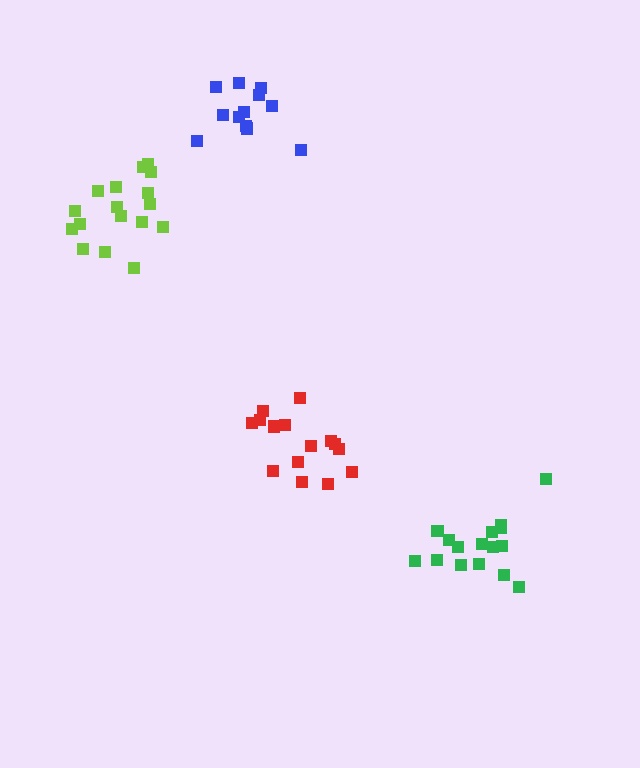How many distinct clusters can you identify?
There are 4 distinct clusters.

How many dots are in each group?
Group 1: 15 dots, Group 2: 16 dots, Group 3: 12 dots, Group 4: 17 dots (60 total).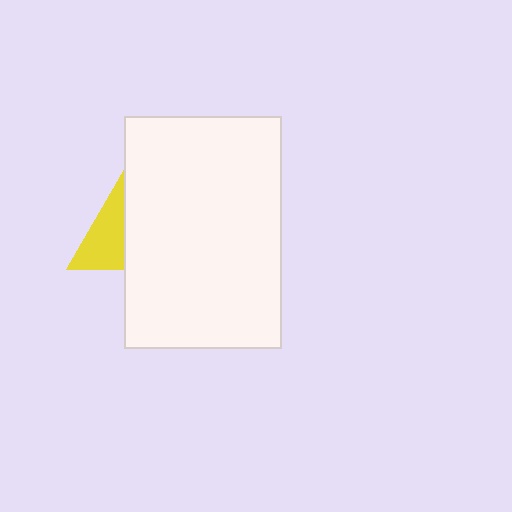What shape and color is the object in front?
The object in front is a white rectangle.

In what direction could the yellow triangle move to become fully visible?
The yellow triangle could move left. That would shift it out from behind the white rectangle entirely.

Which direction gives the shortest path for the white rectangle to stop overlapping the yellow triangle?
Moving right gives the shortest separation.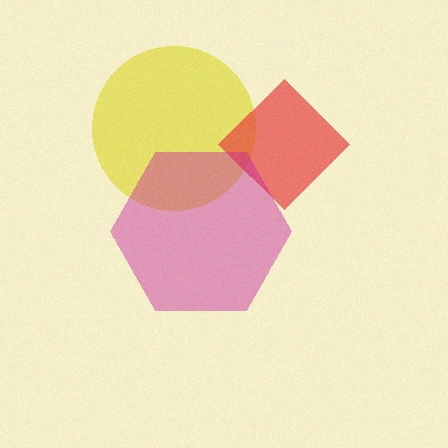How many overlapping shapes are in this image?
There are 3 overlapping shapes in the image.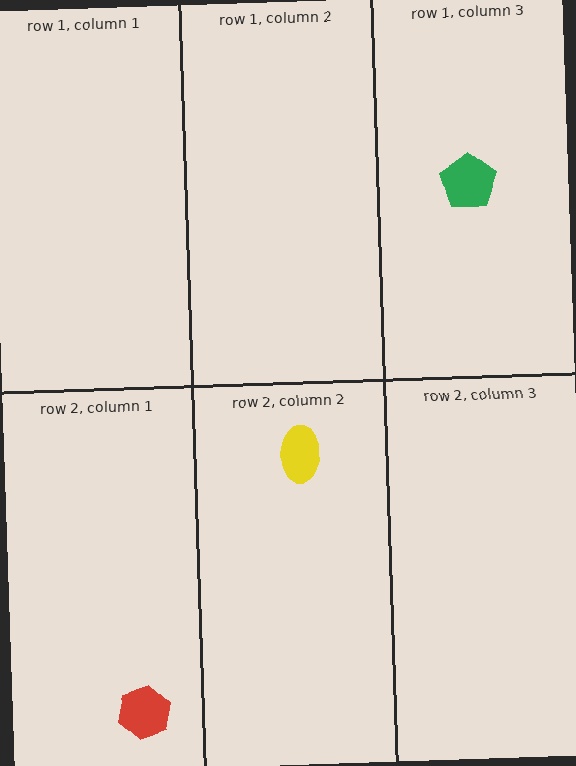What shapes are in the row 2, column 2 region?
The yellow ellipse.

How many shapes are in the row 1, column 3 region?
1.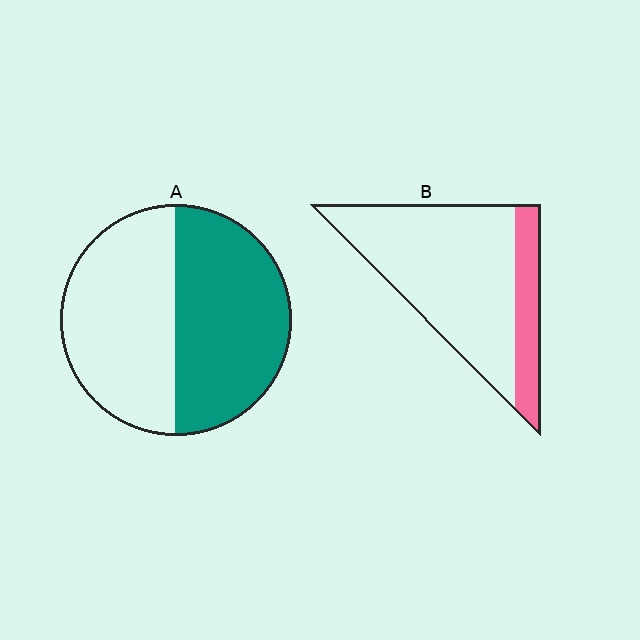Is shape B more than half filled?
No.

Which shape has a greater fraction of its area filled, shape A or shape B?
Shape A.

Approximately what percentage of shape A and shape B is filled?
A is approximately 50% and B is approximately 20%.